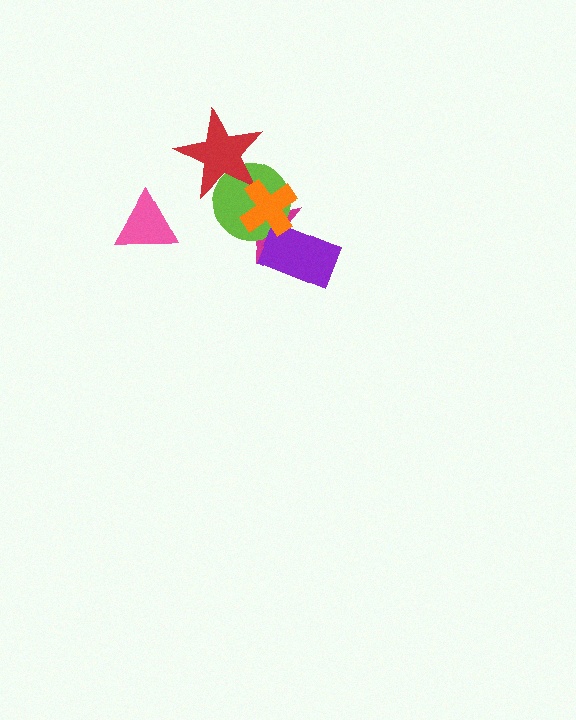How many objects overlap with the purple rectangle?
2 objects overlap with the purple rectangle.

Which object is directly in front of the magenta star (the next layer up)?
The lime circle is directly in front of the magenta star.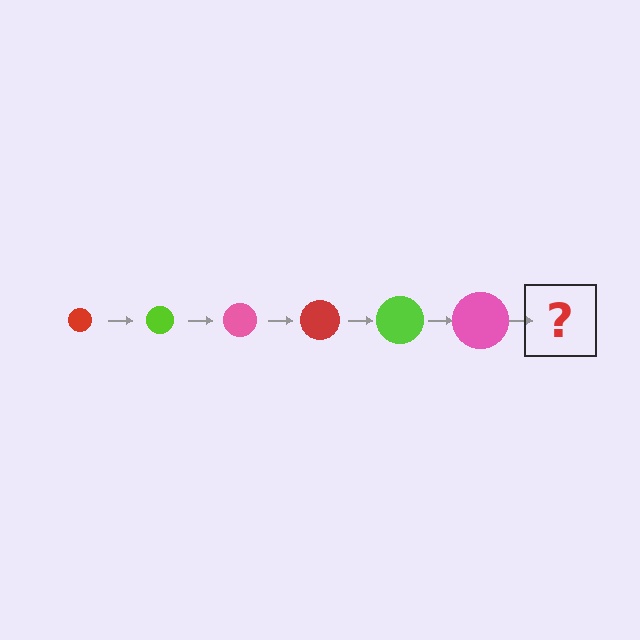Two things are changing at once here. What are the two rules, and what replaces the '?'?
The two rules are that the circle grows larger each step and the color cycles through red, lime, and pink. The '?' should be a red circle, larger than the previous one.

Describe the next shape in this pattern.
It should be a red circle, larger than the previous one.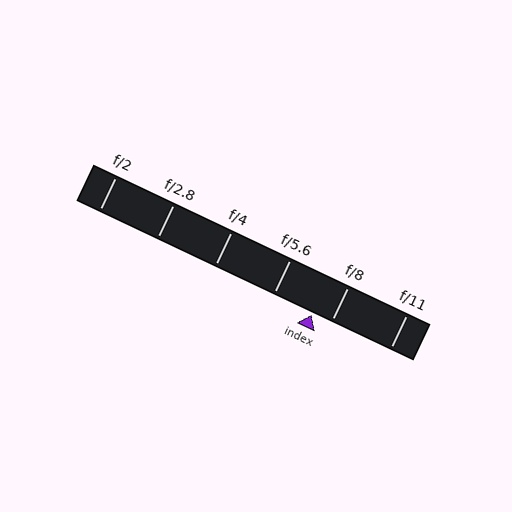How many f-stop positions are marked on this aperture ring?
There are 6 f-stop positions marked.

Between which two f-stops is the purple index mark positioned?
The index mark is between f/5.6 and f/8.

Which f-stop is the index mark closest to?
The index mark is closest to f/8.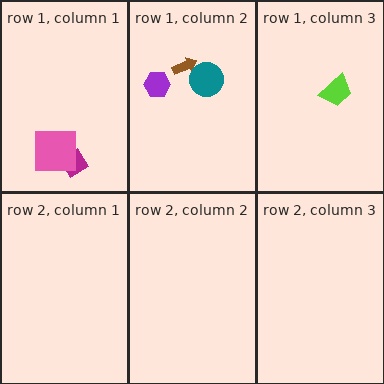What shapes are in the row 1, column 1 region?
The magenta diamond, the pink square.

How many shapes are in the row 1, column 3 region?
1.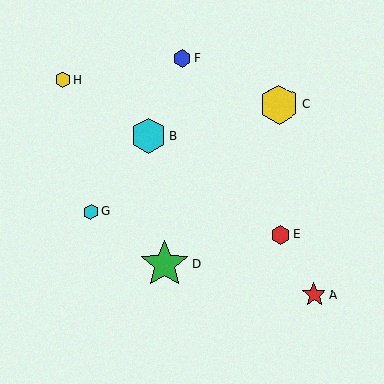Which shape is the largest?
The green star (labeled D) is the largest.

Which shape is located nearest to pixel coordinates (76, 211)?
The cyan hexagon (labeled G) at (91, 212) is nearest to that location.